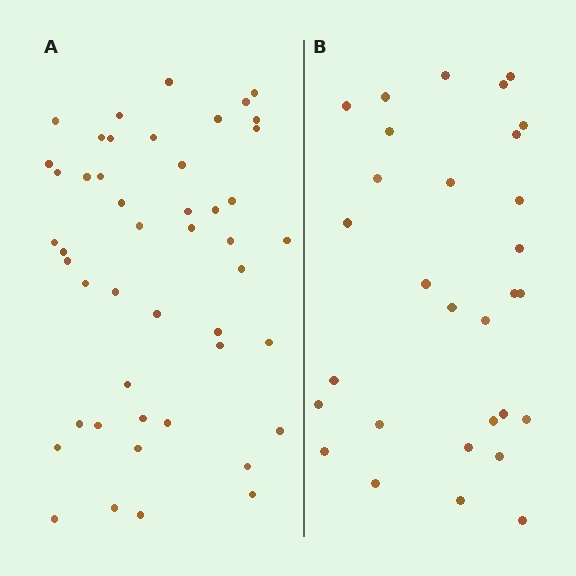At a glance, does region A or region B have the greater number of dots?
Region A (the left region) has more dots.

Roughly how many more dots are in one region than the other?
Region A has approximately 15 more dots than region B.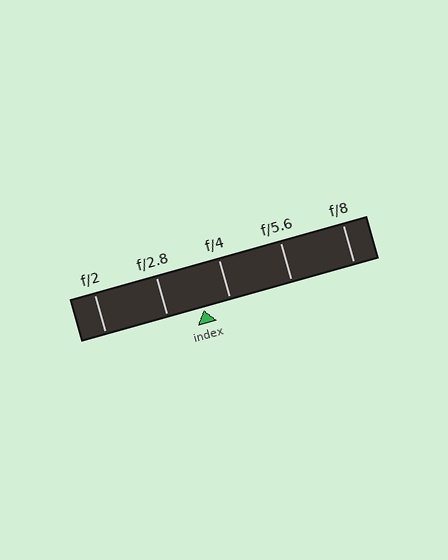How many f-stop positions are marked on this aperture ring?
There are 5 f-stop positions marked.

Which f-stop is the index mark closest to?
The index mark is closest to f/4.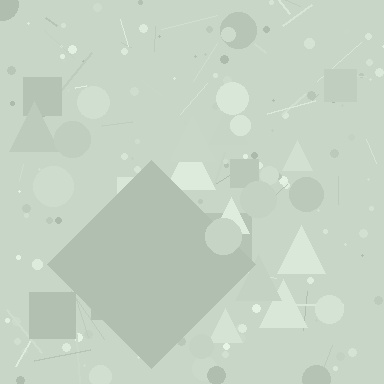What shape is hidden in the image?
A diamond is hidden in the image.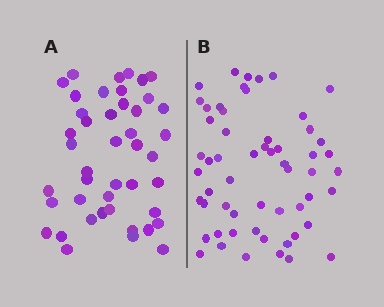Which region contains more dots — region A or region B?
Region B (the right region) has more dots.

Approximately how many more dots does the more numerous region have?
Region B has approximately 15 more dots than region A.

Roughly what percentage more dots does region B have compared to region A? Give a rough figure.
About 30% more.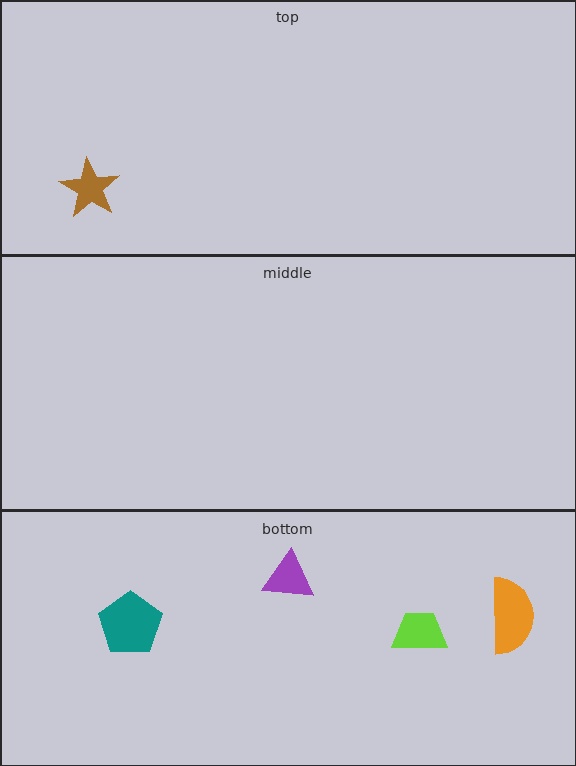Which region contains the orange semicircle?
The bottom region.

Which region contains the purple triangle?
The bottom region.